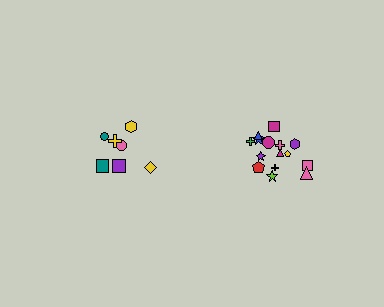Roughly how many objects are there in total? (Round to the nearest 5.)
Roughly 20 objects in total.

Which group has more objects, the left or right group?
The right group.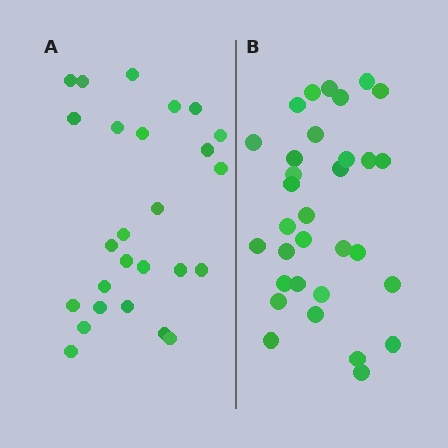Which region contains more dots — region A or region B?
Region B (the right region) has more dots.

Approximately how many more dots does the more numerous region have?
Region B has about 6 more dots than region A.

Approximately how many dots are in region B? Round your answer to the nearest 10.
About 30 dots. (The exact count is 32, which rounds to 30.)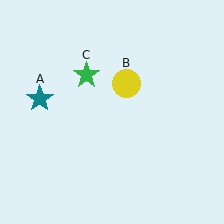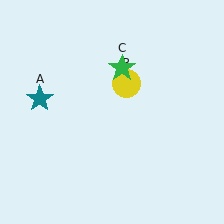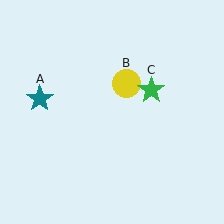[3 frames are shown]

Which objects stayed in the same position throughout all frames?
Teal star (object A) and yellow circle (object B) remained stationary.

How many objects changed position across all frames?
1 object changed position: green star (object C).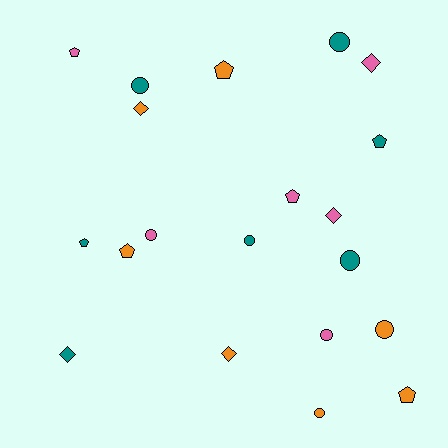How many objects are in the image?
There are 20 objects.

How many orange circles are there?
There are 2 orange circles.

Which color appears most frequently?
Orange, with 7 objects.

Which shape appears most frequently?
Circle, with 8 objects.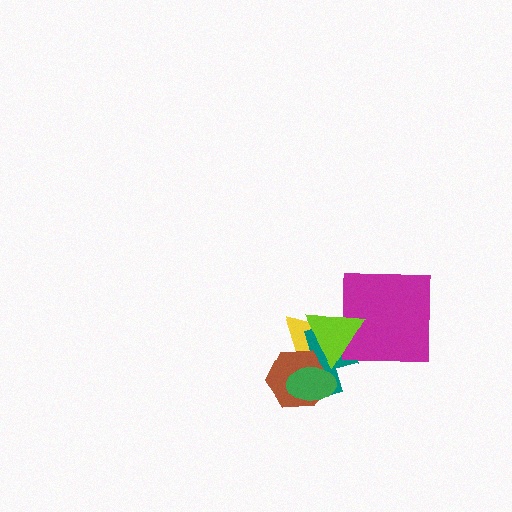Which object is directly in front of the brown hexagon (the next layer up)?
The lime triangle is directly in front of the brown hexagon.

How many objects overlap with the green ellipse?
3 objects overlap with the green ellipse.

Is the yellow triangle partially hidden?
Yes, it is partially covered by another shape.